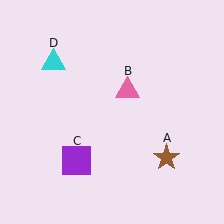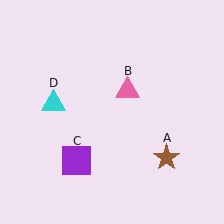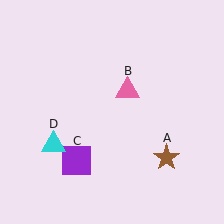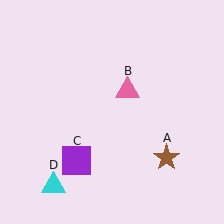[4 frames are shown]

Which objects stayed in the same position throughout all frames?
Brown star (object A) and pink triangle (object B) and purple square (object C) remained stationary.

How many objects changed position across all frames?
1 object changed position: cyan triangle (object D).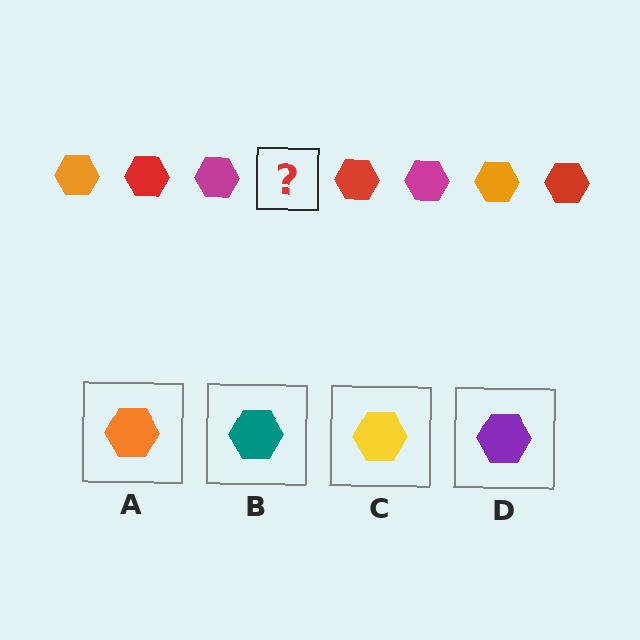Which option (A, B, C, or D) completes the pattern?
A.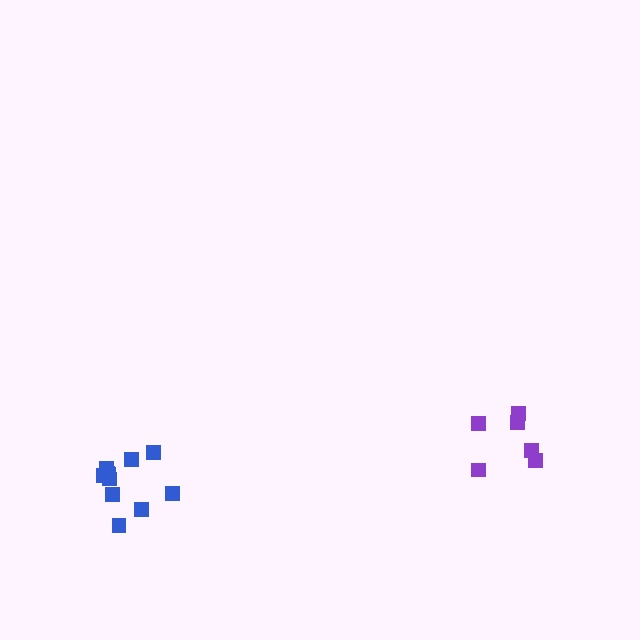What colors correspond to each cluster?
The clusters are colored: purple, blue.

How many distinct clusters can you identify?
There are 2 distinct clusters.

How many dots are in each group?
Group 1: 6 dots, Group 2: 11 dots (17 total).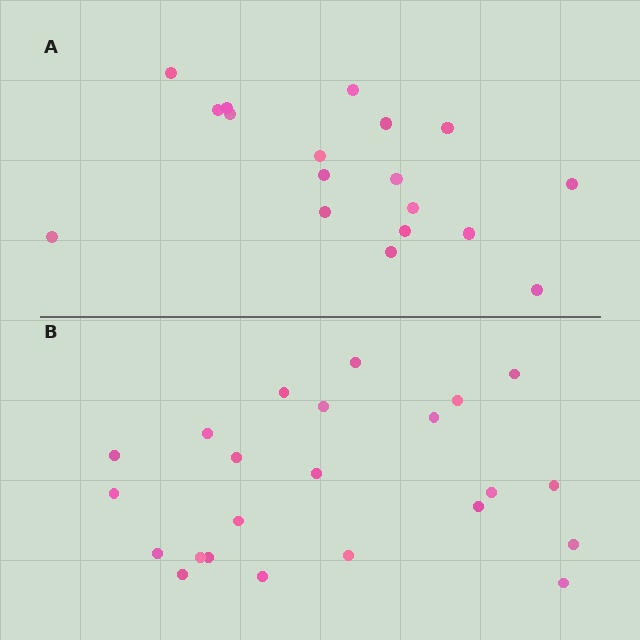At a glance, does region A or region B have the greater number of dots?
Region B (the bottom region) has more dots.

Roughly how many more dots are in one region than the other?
Region B has about 5 more dots than region A.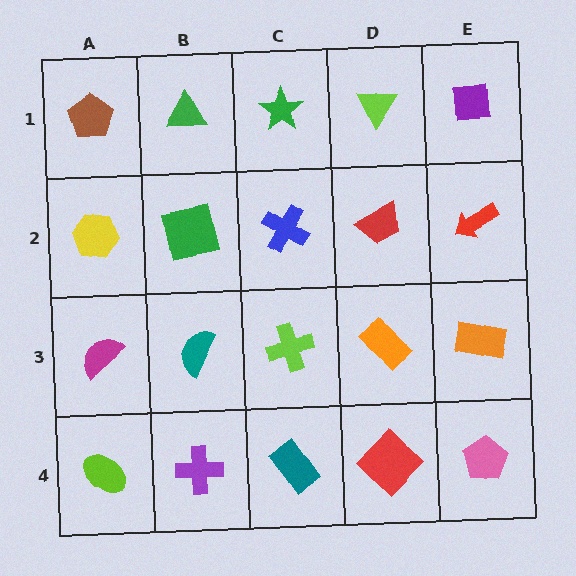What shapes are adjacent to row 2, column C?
A green star (row 1, column C), a lime cross (row 3, column C), a green square (row 2, column B), a red trapezoid (row 2, column D).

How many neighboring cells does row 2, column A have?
3.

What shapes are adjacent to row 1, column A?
A yellow hexagon (row 2, column A), a green triangle (row 1, column B).